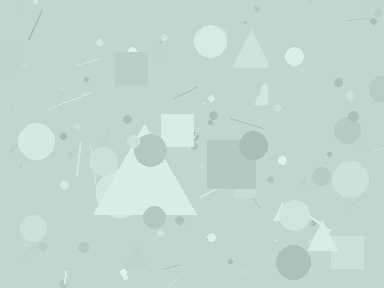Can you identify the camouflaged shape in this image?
The camouflaged shape is a triangle.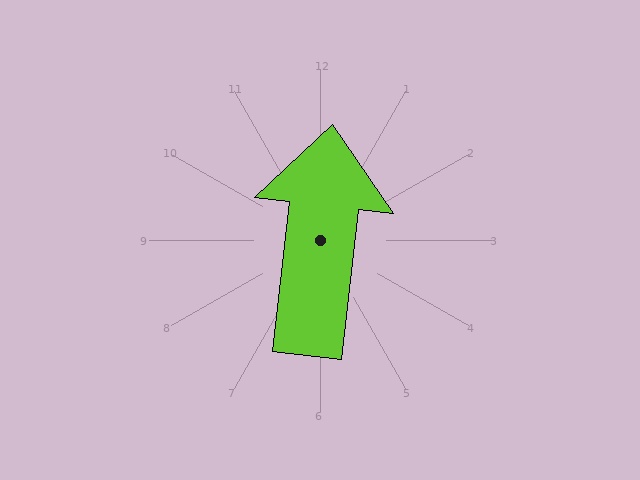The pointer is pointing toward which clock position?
Roughly 12 o'clock.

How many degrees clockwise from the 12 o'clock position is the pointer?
Approximately 6 degrees.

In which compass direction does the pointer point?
North.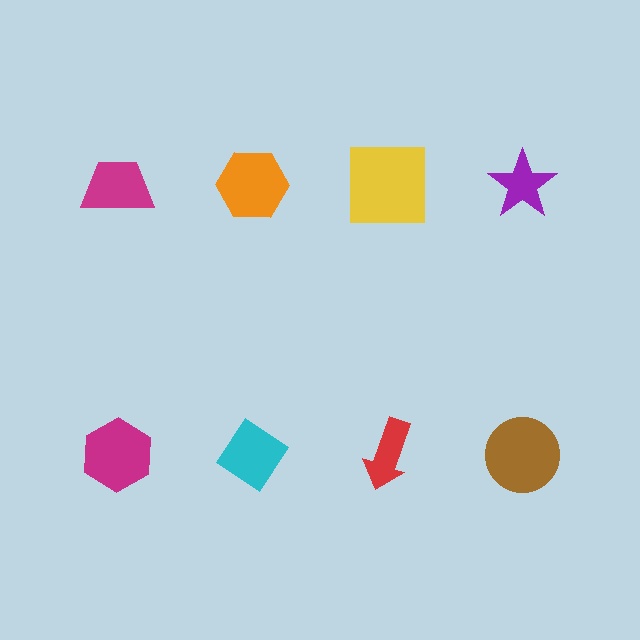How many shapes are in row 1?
4 shapes.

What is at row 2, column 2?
A cyan diamond.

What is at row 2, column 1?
A magenta hexagon.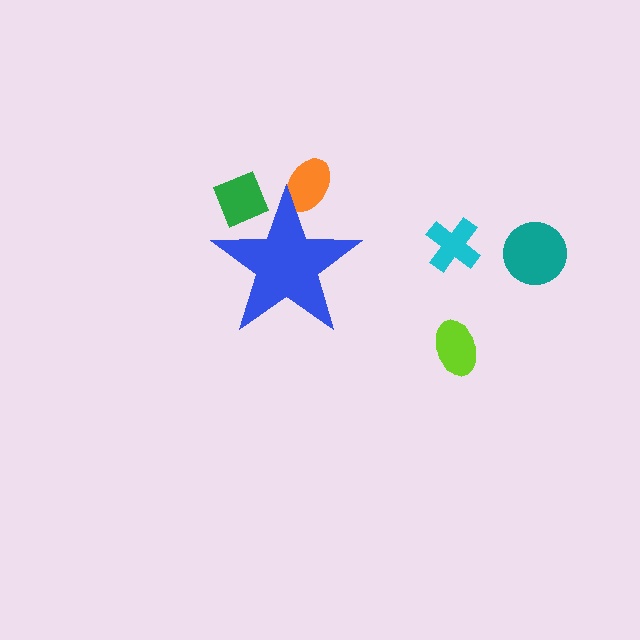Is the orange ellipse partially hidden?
Yes, the orange ellipse is partially hidden behind the blue star.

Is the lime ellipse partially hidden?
No, the lime ellipse is fully visible.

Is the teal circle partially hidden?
No, the teal circle is fully visible.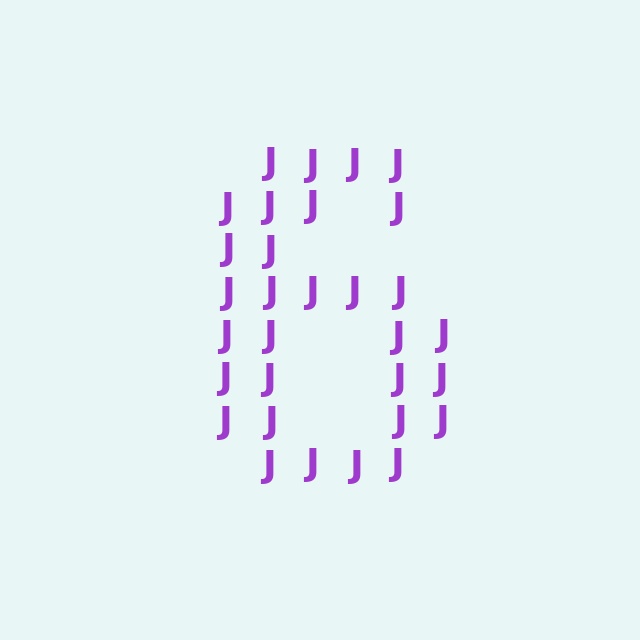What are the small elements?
The small elements are letter J's.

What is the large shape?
The large shape is the digit 6.